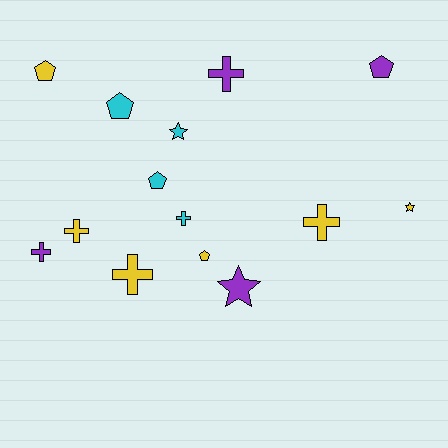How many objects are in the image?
There are 14 objects.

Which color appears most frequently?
Yellow, with 6 objects.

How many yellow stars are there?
There is 1 yellow star.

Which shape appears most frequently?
Cross, with 6 objects.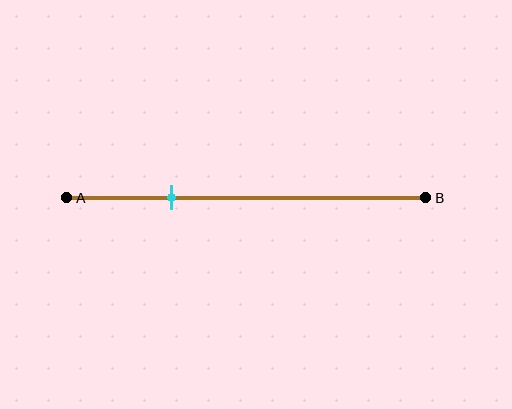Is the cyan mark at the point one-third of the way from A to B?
No, the mark is at about 30% from A, not at the 33% one-third point.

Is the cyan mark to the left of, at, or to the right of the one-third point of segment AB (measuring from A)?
The cyan mark is to the left of the one-third point of segment AB.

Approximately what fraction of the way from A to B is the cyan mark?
The cyan mark is approximately 30% of the way from A to B.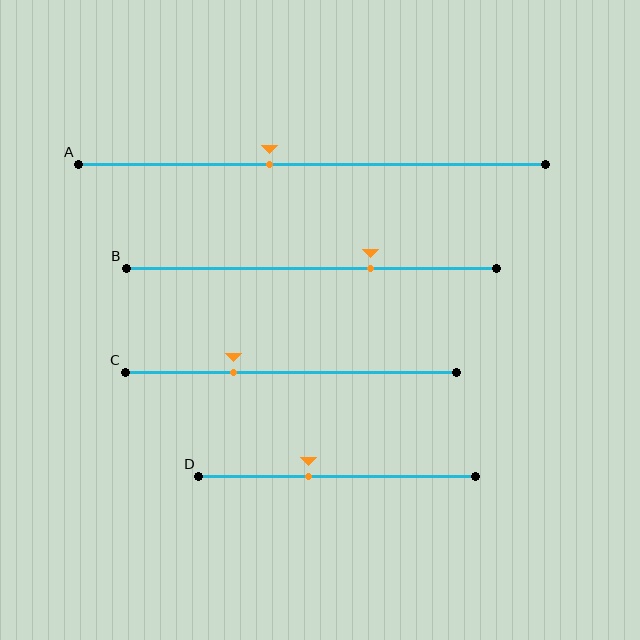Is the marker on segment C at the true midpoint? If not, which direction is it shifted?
No, the marker on segment C is shifted to the left by about 17% of the segment length.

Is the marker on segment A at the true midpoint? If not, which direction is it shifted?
No, the marker on segment A is shifted to the left by about 9% of the segment length.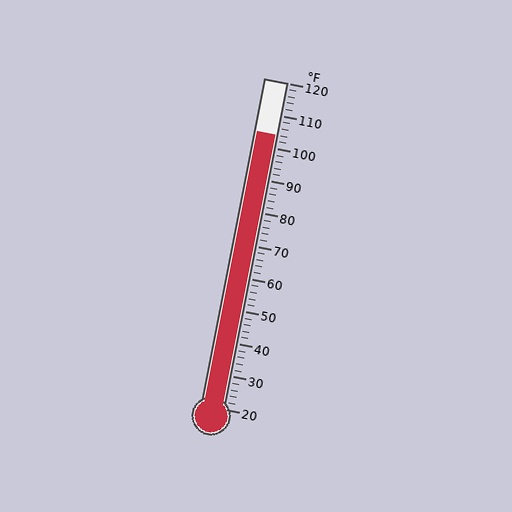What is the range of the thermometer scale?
The thermometer scale ranges from 20°F to 120°F.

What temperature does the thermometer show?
The thermometer shows approximately 104°F.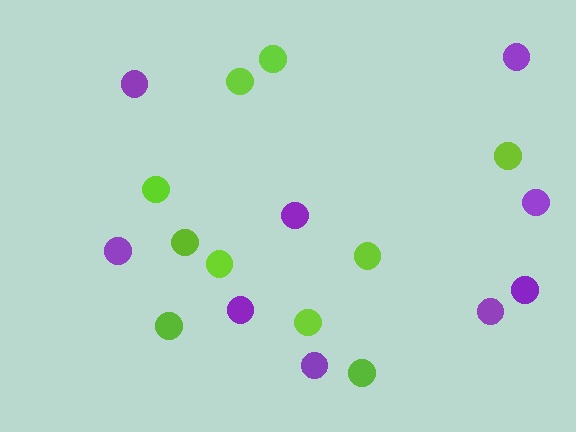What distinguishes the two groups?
There are 2 groups: one group of lime circles (10) and one group of purple circles (9).